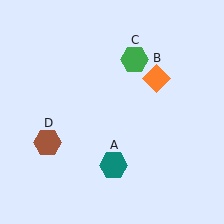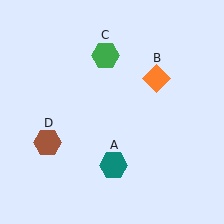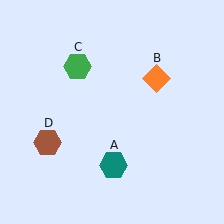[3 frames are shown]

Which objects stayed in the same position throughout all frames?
Teal hexagon (object A) and orange diamond (object B) and brown hexagon (object D) remained stationary.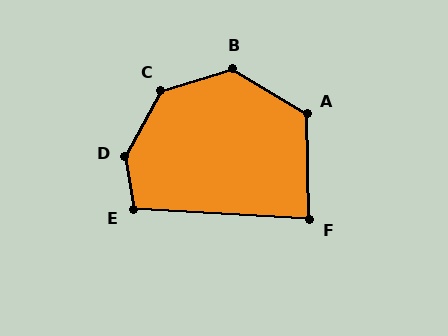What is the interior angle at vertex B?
Approximately 132 degrees (obtuse).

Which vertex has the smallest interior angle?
F, at approximately 86 degrees.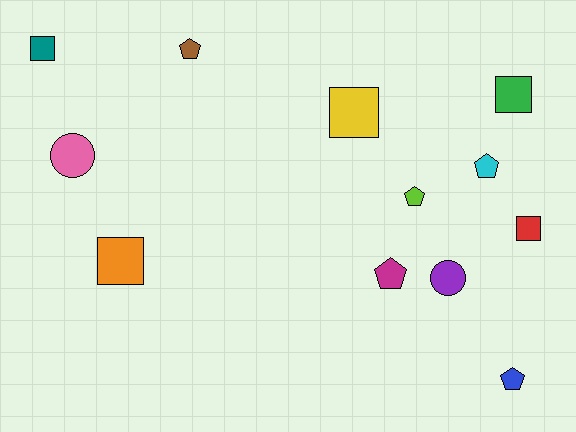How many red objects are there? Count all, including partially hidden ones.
There is 1 red object.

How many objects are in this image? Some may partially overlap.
There are 12 objects.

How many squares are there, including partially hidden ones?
There are 5 squares.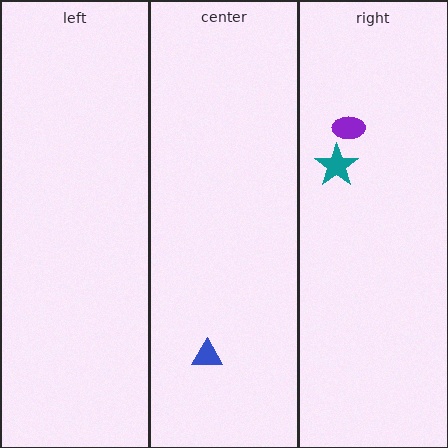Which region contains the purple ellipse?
The right region.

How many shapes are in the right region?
2.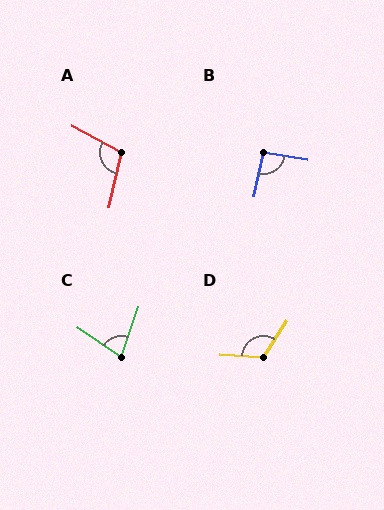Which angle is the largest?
D, at approximately 119 degrees.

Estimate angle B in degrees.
Approximately 93 degrees.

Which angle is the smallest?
C, at approximately 74 degrees.